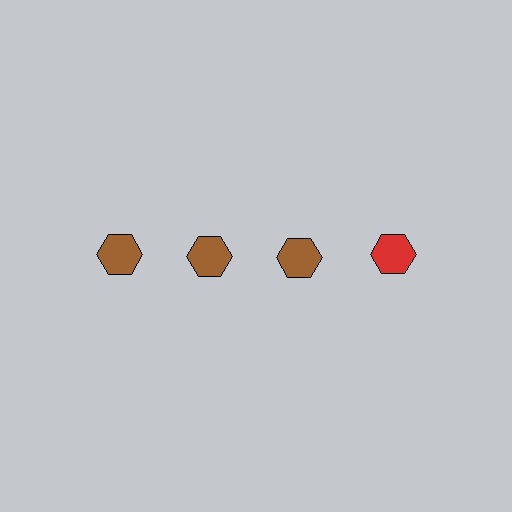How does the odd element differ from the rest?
It has a different color: red instead of brown.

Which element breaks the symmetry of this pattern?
The red hexagon in the top row, second from right column breaks the symmetry. All other shapes are brown hexagons.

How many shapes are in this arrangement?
There are 4 shapes arranged in a grid pattern.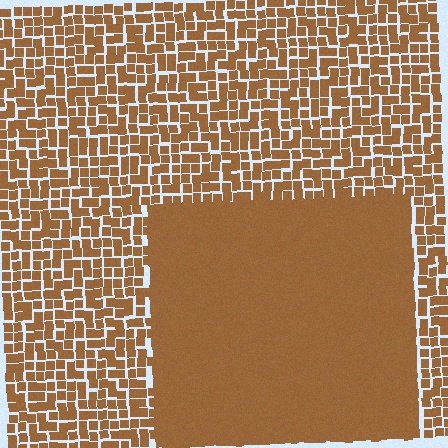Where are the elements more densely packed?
The elements are more densely packed inside the rectangle boundary.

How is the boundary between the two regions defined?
The boundary is defined by a change in element density (approximately 2.3x ratio). All elements are the same color, size, and shape.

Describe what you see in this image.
The image contains small brown elements arranged at two different densities. A rectangle-shaped region is visible where the elements are more densely packed than the surrounding area.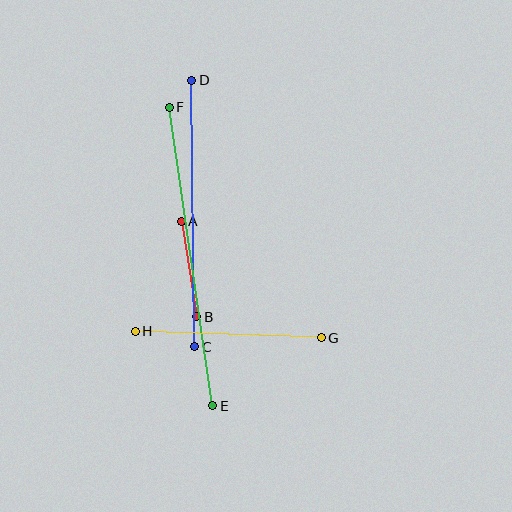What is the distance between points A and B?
The distance is approximately 97 pixels.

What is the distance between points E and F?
The distance is approximately 302 pixels.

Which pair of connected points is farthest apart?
Points E and F are farthest apart.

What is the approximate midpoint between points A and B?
The midpoint is at approximately (189, 269) pixels.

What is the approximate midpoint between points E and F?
The midpoint is at approximately (191, 257) pixels.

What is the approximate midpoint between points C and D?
The midpoint is at approximately (193, 213) pixels.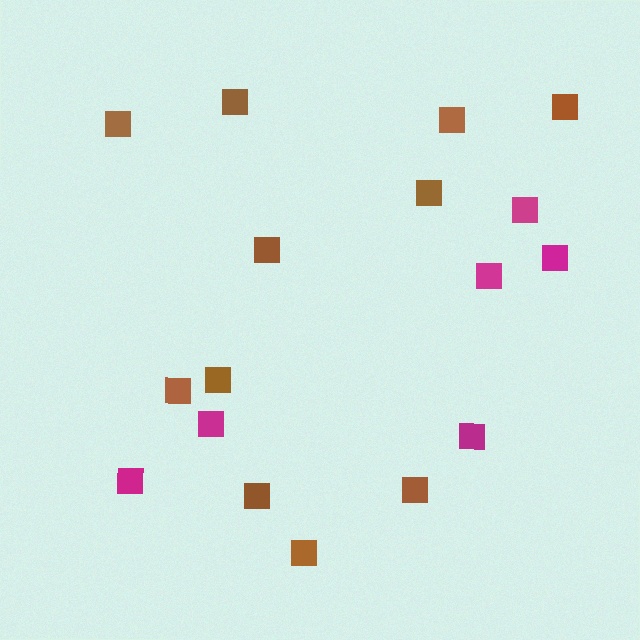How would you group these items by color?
There are 2 groups: one group of magenta squares (6) and one group of brown squares (11).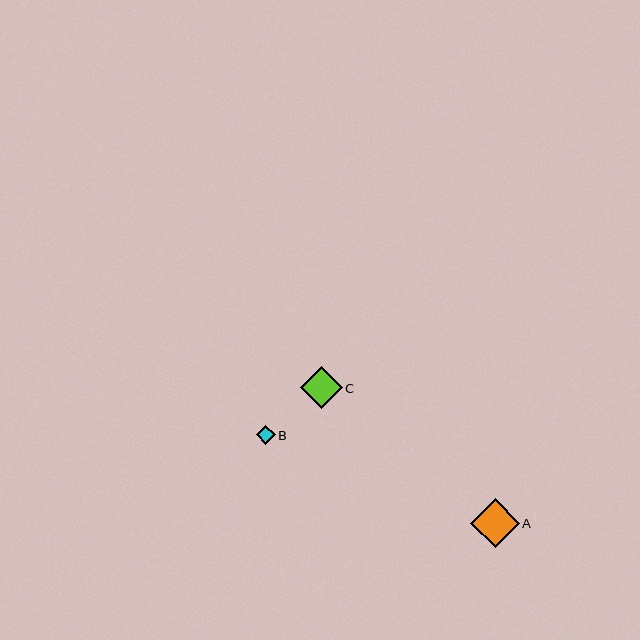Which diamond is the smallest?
Diamond B is the smallest with a size of approximately 19 pixels.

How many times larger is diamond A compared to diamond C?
Diamond A is approximately 1.2 times the size of diamond C.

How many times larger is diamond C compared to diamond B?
Diamond C is approximately 2.2 times the size of diamond B.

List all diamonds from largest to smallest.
From largest to smallest: A, C, B.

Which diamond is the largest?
Diamond A is the largest with a size of approximately 49 pixels.